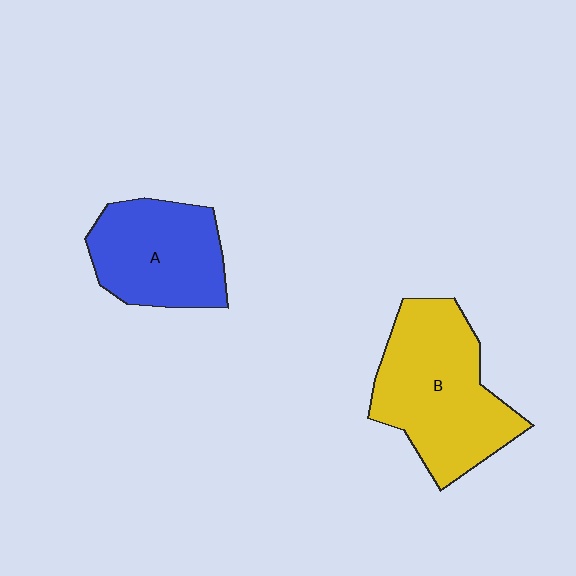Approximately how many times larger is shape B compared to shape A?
Approximately 1.3 times.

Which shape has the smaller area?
Shape A (blue).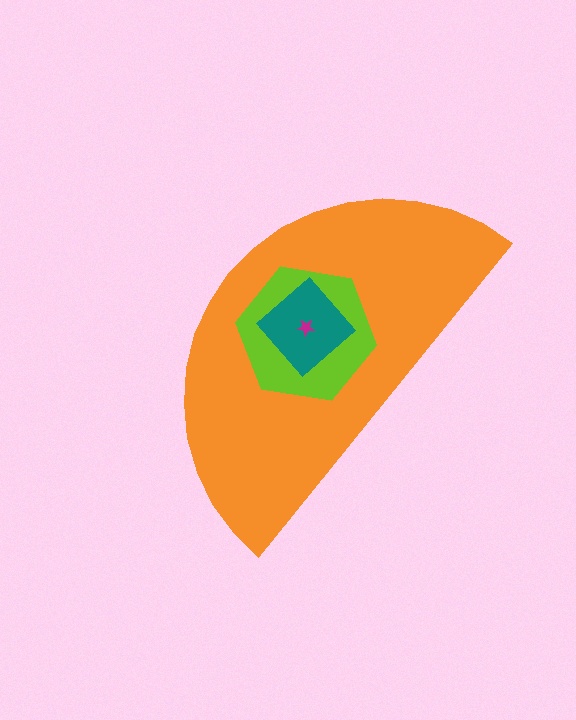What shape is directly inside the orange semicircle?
The lime hexagon.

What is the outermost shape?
The orange semicircle.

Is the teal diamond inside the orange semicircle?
Yes.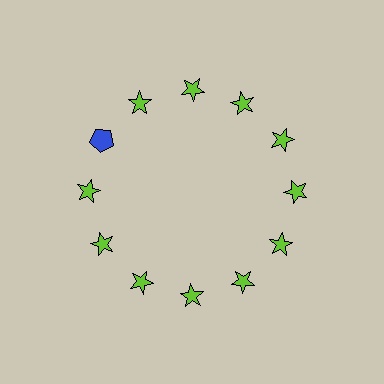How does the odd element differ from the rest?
It differs in both color (blue instead of lime) and shape (pentagon instead of star).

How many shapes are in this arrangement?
There are 12 shapes arranged in a ring pattern.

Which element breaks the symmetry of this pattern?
The blue pentagon at roughly the 10 o'clock position breaks the symmetry. All other shapes are lime stars.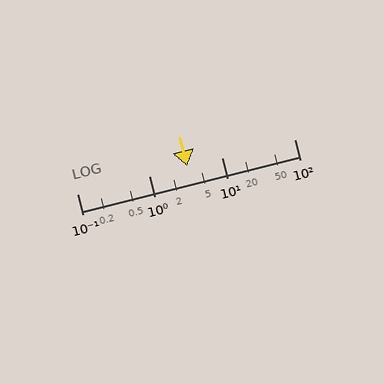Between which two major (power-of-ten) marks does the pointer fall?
The pointer is between 1 and 10.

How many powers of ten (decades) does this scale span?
The scale spans 3 decades, from 0.1 to 100.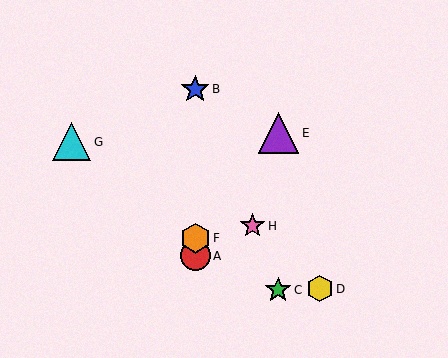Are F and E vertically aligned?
No, F is at x≈195 and E is at x≈279.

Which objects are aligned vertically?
Objects A, B, F are aligned vertically.